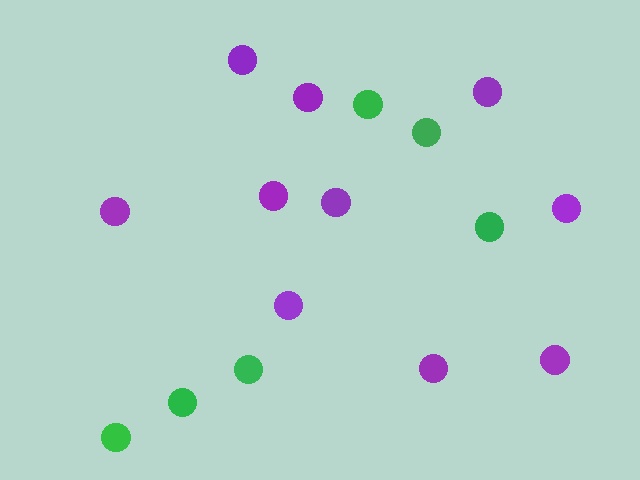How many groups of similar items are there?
There are 2 groups: one group of green circles (6) and one group of purple circles (10).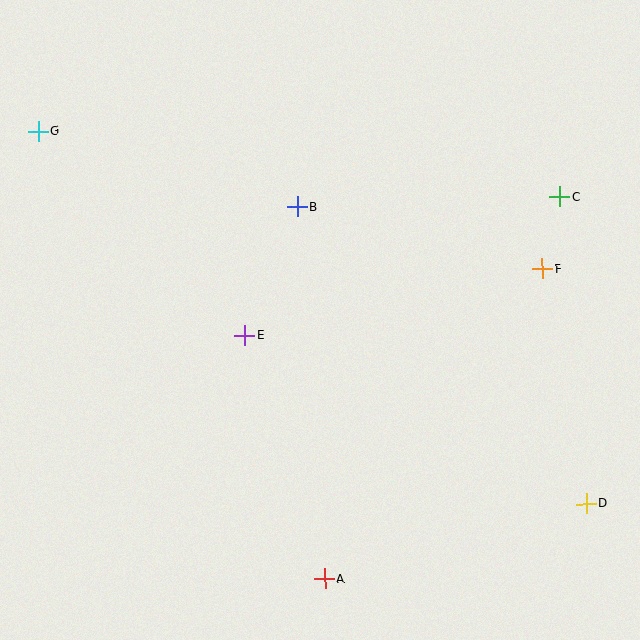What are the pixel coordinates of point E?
Point E is at (245, 335).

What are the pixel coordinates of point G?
Point G is at (39, 131).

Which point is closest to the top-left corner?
Point G is closest to the top-left corner.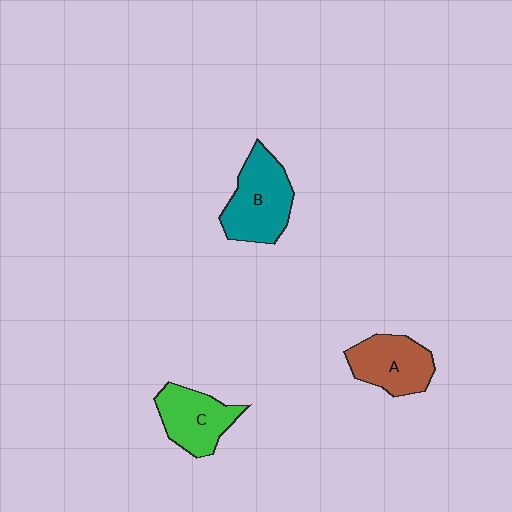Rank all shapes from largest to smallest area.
From largest to smallest: B (teal), A (brown), C (green).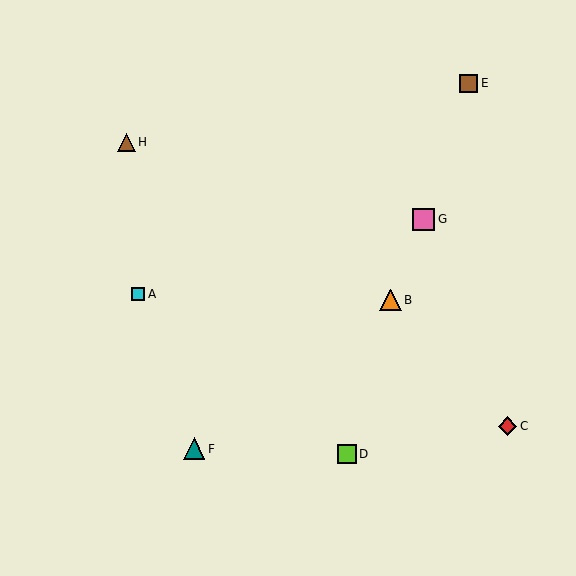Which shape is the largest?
The pink square (labeled G) is the largest.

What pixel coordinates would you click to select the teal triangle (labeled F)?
Click at (194, 449) to select the teal triangle F.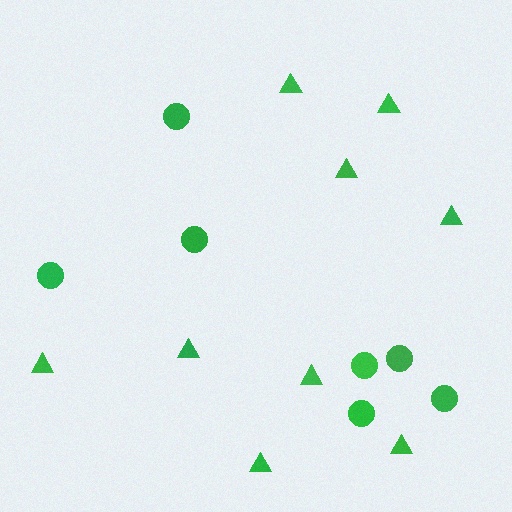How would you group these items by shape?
There are 2 groups: one group of circles (7) and one group of triangles (9).